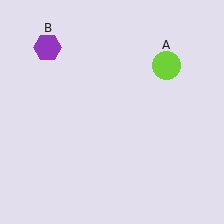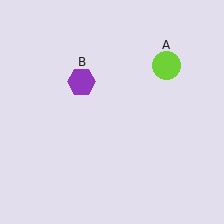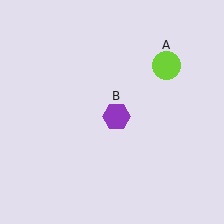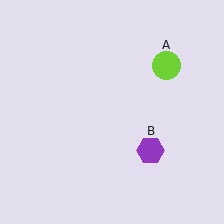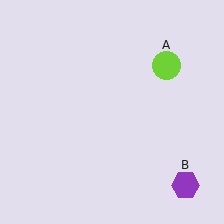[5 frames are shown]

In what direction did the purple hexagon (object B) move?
The purple hexagon (object B) moved down and to the right.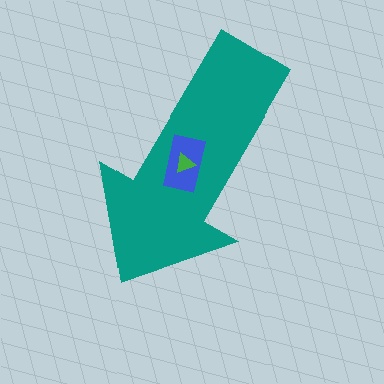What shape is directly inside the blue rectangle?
The green triangle.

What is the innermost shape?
The green triangle.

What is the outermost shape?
The teal arrow.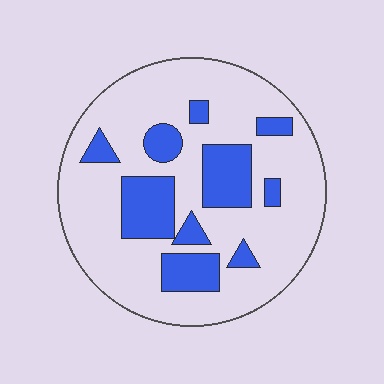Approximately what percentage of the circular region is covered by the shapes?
Approximately 25%.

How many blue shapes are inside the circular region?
10.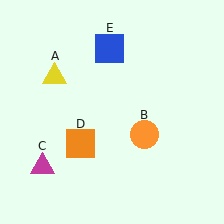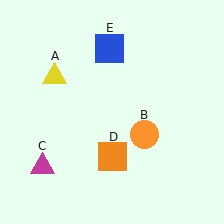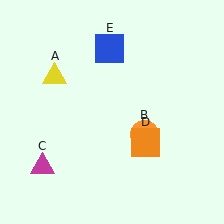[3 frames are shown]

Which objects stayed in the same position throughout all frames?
Yellow triangle (object A) and orange circle (object B) and magenta triangle (object C) and blue square (object E) remained stationary.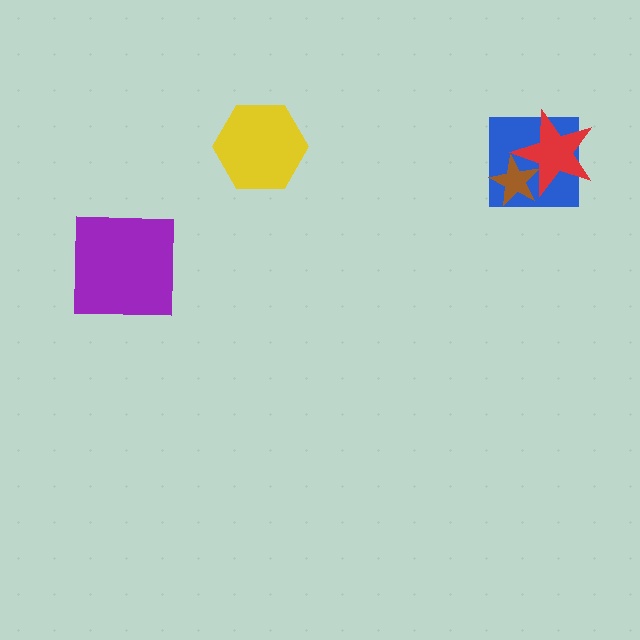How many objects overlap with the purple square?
0 objects overlap with the purple square.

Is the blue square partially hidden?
Yes, it is partially covered by another shape.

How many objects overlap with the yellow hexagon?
0 objects overlap with the yellow hexagon.